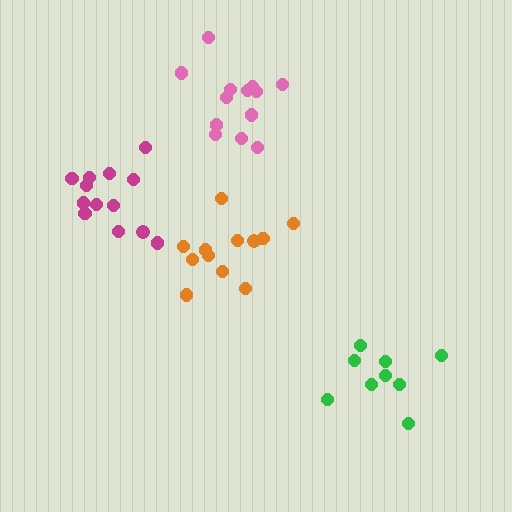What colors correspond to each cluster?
The clusters are colored: pink, orange, green, magenta.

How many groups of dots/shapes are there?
There are 4 groups.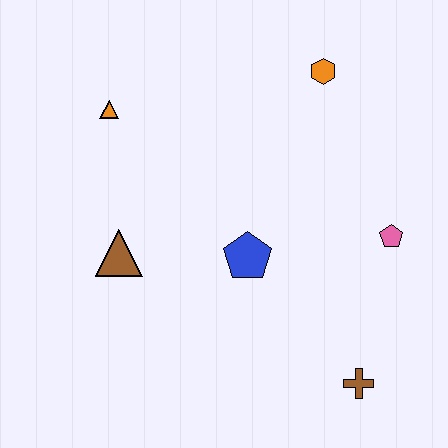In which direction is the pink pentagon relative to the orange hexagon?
The pink pentagon is below the orange hexagon.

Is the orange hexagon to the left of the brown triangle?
No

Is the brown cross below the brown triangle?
Yes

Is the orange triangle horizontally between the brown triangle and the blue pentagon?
No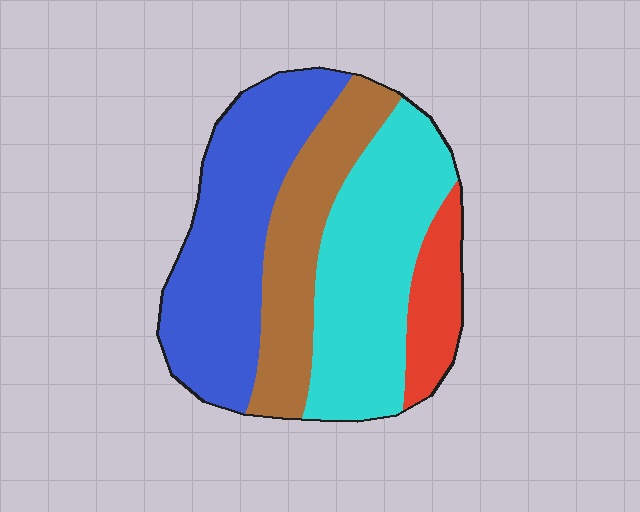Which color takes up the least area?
Red, at roughly 10%.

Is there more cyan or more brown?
Cyan.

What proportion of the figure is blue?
Blue covers roughly 35% of the figure.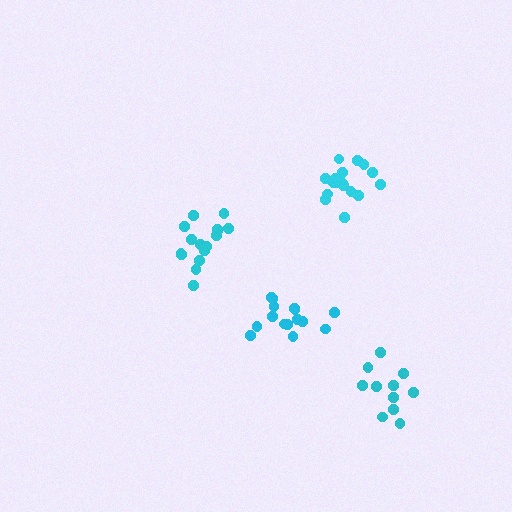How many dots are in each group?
Group 1: 15 dots, Group 2: 11 dots, Group 3: 17 dots, Group 4: 16 dots (59 total).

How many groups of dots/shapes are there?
There are 4 groups.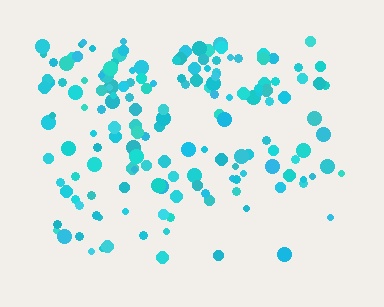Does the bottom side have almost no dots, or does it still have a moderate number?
Still a moderate number, just noticeably fewer than the top.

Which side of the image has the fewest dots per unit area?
The bottom.